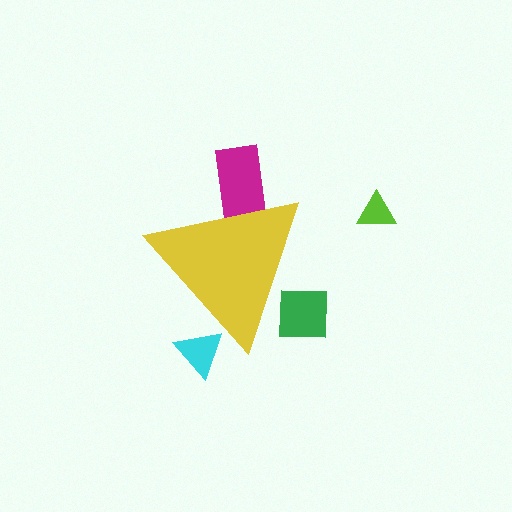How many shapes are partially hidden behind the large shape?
3 shapes are partially hidden.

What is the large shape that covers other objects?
A yellow triangle.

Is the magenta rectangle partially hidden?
Yes, the magenta rectangle is partially hidden behind the yellow triangle.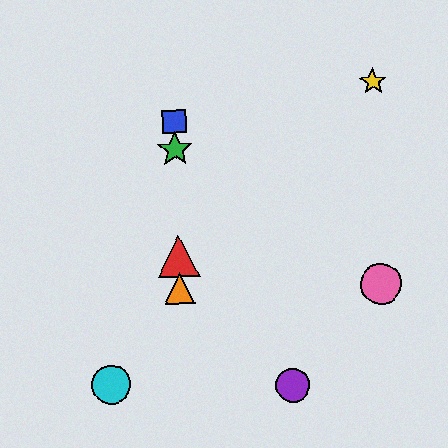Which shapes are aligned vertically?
The red triangle, the blue square, the green star, the orange triangle are aligned vertically.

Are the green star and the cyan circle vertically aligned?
No, the green star is at x≈175 and the cyan circle is at x≈111.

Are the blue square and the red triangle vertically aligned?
Yes, both are at x≈174.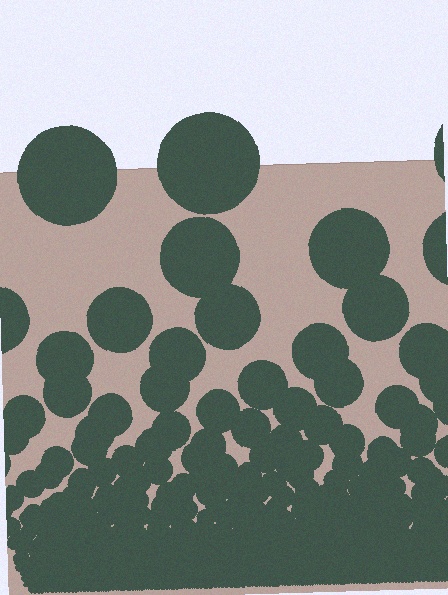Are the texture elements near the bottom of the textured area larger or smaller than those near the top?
Smaller. The gradient is inverted — elements near the bottom are smaller and denser.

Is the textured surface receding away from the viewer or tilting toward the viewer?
The surface appears to tilt toward the viewer. Texture elements get larger and sparser toward the top.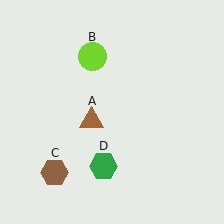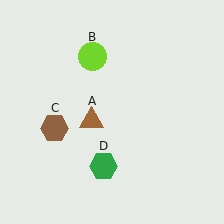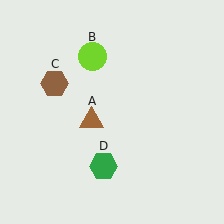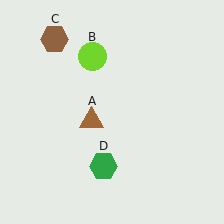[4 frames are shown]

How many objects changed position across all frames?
1 object changed position: brown hexagon (object C).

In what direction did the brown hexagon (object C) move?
The brown hexagon (object C) moved up.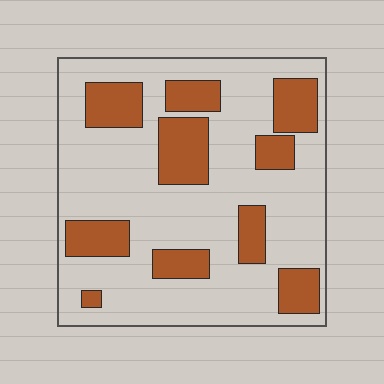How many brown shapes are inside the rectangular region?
10.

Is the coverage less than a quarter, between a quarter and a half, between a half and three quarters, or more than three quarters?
Between a quarter and a half.